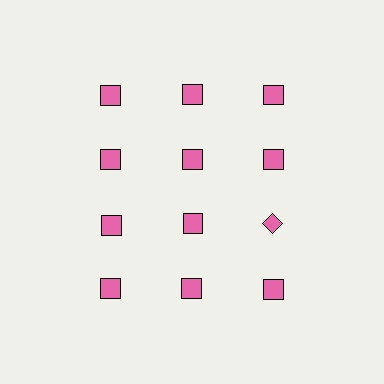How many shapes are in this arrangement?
There are 12 shapes arranged in a grid pattern.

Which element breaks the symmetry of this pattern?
The pink diamond in the third row, center column breaks the symmetry. All other shapes are pink squares.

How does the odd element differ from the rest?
It has a different shape: diamond instead of square.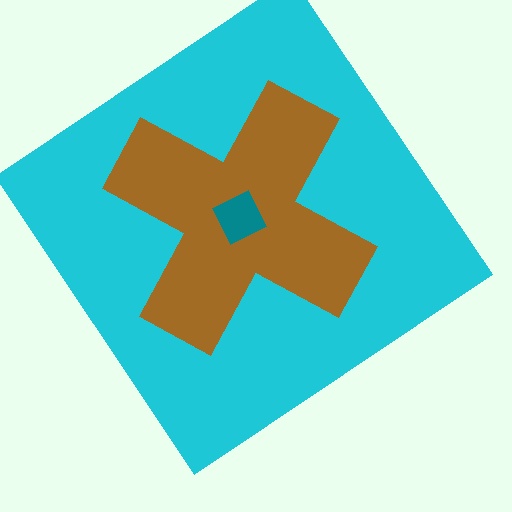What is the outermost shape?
The cyan diamond.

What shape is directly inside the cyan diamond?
The brown cross.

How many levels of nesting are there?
3.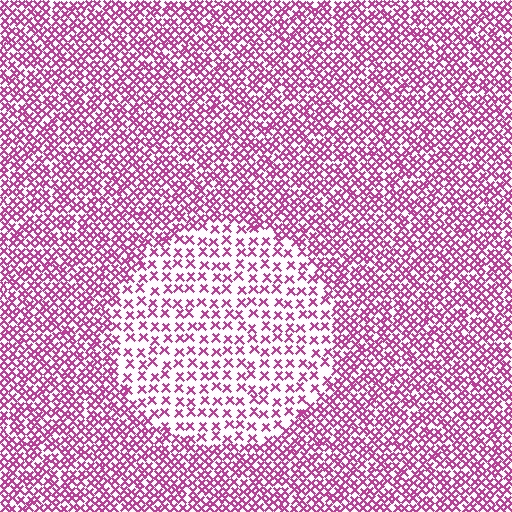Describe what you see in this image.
The image contains small magenta elements arranged at two different densities. A circle-shaped region is visible where the elements are less densely packed than the surrounding area.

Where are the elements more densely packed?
The elements are more densely packed outside the circle boundary.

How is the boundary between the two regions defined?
The boundary is defined by a change in element density (approximately 2.1x ratio). All elements are the same color, size, and shape.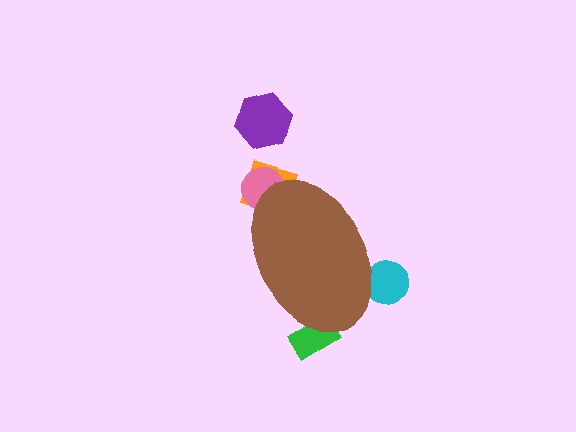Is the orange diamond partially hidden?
Yes, the orange diamond is partially hidden behind the brown ellipse.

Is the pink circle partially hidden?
Yes, the pink circle is partially hidden behind the brown ellipse.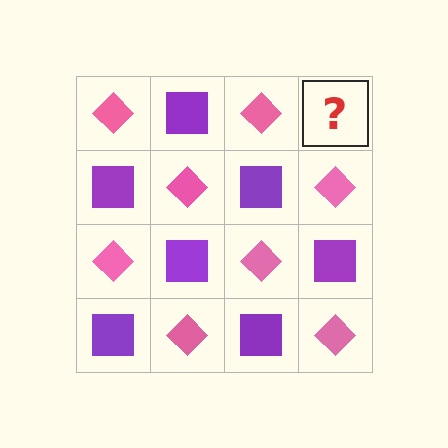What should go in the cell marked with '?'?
The missing cell should contain a purple square.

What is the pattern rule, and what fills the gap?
The rule is that it alternates pink diamond and purple square in a checkerboard pattern. The gap should be filled with a purple square.